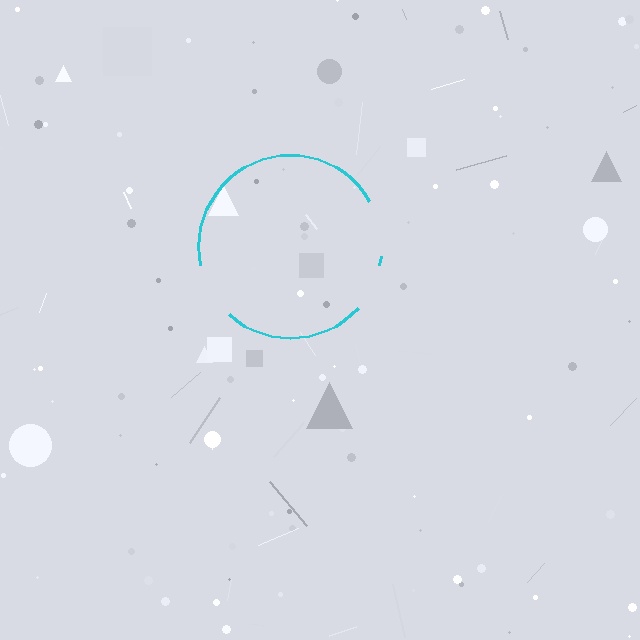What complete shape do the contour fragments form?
The contour fragments form a circle.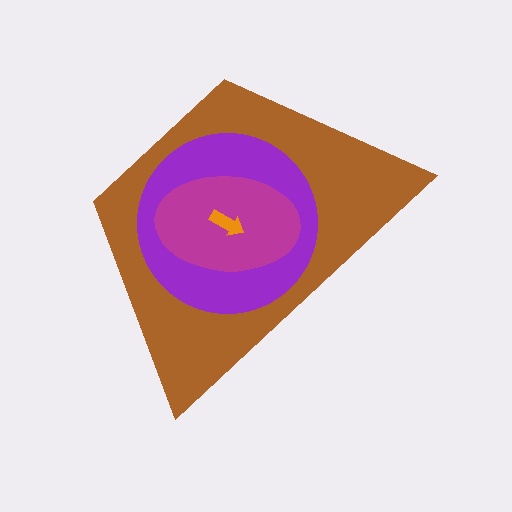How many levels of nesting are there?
4.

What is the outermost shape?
The brown trapezoid.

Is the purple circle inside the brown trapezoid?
Yes.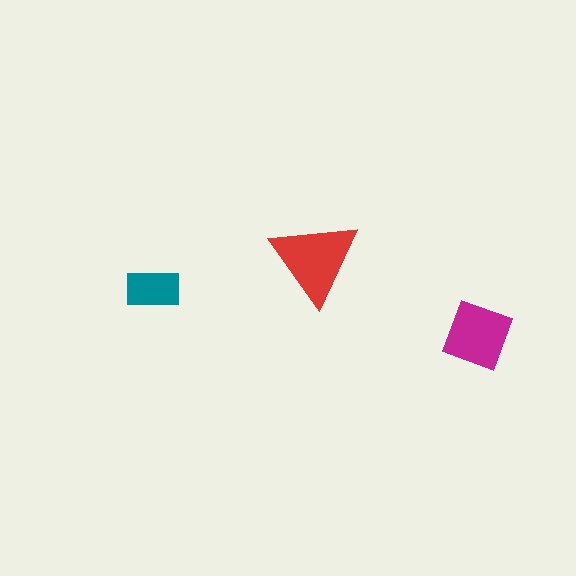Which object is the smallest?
The teal rectangle.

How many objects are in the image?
There are 3 objects in the image.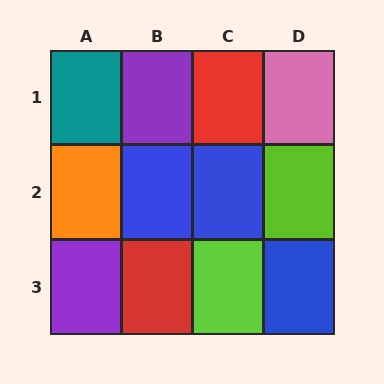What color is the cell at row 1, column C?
Red.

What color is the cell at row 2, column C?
Blue.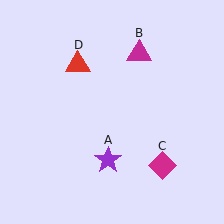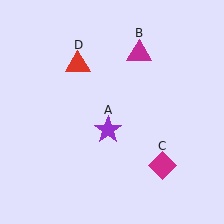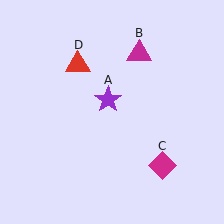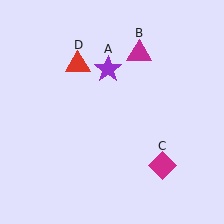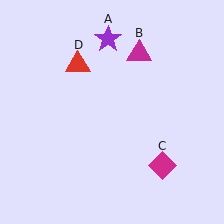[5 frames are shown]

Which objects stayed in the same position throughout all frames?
Magenta triangle (object B) and magenta diamond (object C) and red triangle (object D) remained stationary.